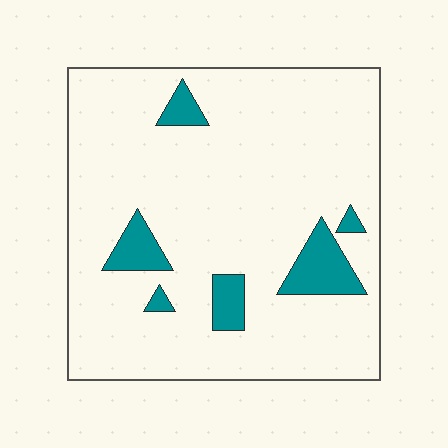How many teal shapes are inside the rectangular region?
6.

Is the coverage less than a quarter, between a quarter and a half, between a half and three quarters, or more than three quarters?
Less than a quarter.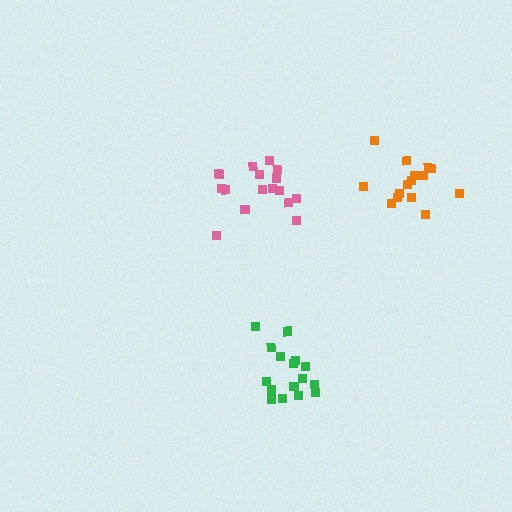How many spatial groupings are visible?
There are 3 spatial groupings.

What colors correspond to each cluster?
The clusters are colored: orange, pink, green.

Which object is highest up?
The orange cluster is topmost.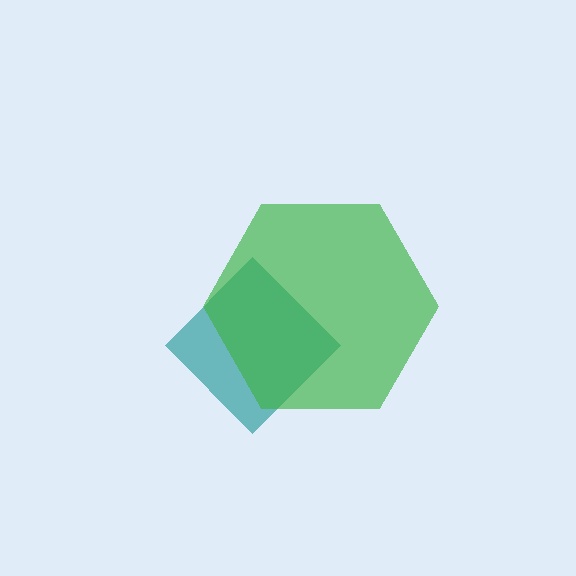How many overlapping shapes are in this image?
There are 2 overlapping shapes in the image.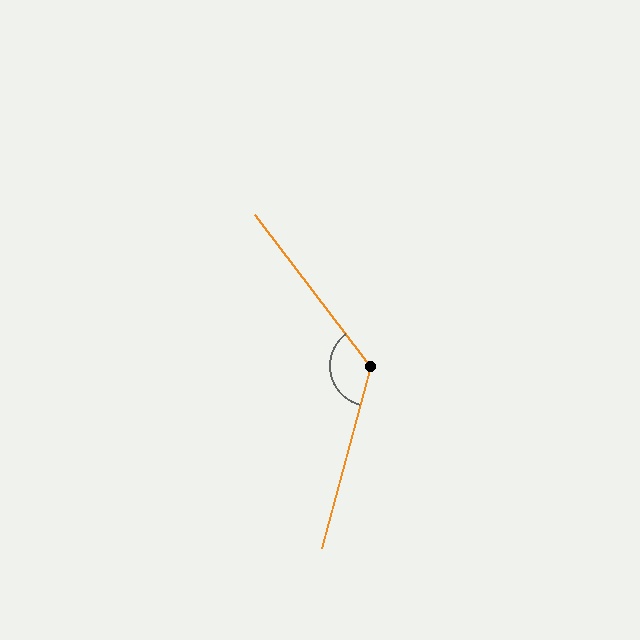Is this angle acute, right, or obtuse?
It is obtuse.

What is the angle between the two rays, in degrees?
Approximately 128 degrees.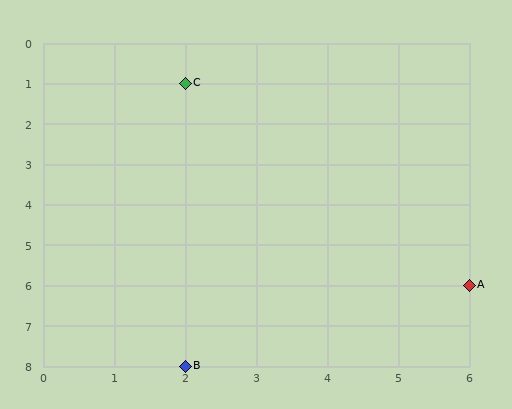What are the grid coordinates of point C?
Point C is at grid coordinates (2, 1).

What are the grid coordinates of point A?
Point A is at grid coordinates (6, 6).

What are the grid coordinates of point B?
Point B is at grid coordinates (2, 8).